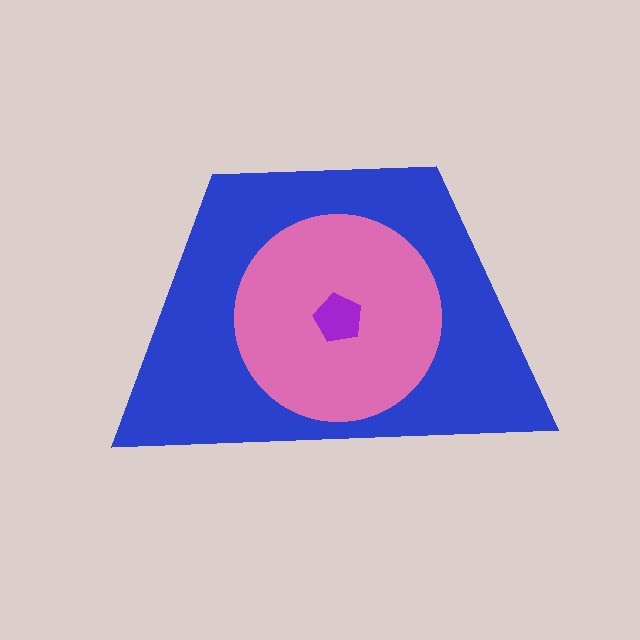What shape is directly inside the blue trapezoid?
The pink circle.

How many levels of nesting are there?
3.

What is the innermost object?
The purple pentagon.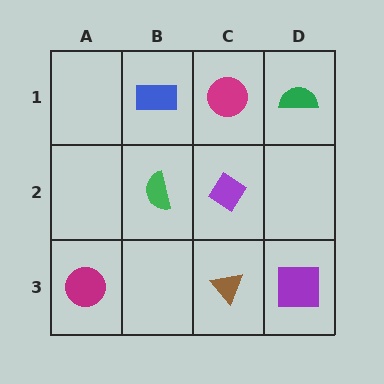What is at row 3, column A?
A magenta circle.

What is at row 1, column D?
A green semicircle.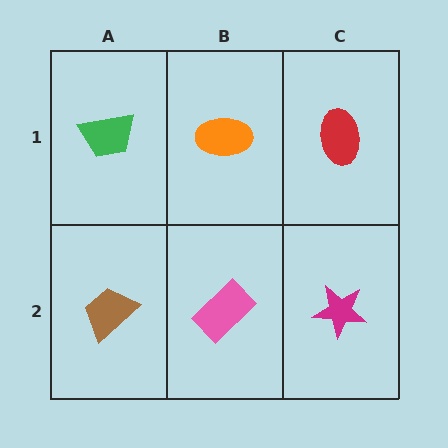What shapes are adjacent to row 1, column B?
A pink rectangle (row 2, column B), a green trapezoid (row 1, column A), a red ellipse (row 1, column C).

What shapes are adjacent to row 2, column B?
An orange ellipse (row 1, column B), a brown trapezoid (row 2, column A), a magenta star (row 2, column C).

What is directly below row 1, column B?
A pink rectangle.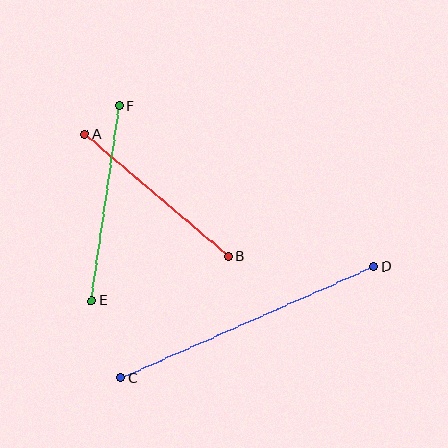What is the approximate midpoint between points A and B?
The midpoint is at approximately (157, 195) pixels.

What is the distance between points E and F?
The distance is approximately 196 pixels.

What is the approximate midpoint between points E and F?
The midpoint is at approximately (106, 203) pixels.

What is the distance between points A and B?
The distance is approximately 188 pixels.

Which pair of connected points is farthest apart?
Points C and D are farthest apart.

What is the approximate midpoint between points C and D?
The midpoint is at approximately (247, 323) pixels.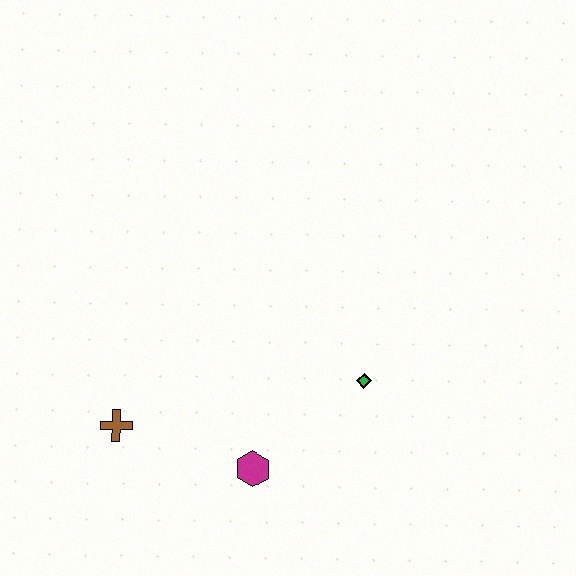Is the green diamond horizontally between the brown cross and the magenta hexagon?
No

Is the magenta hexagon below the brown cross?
Yes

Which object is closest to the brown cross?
The magenta hexagon is closest to the brown cross.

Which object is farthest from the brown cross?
The green diamond is farthest from the brown cross.